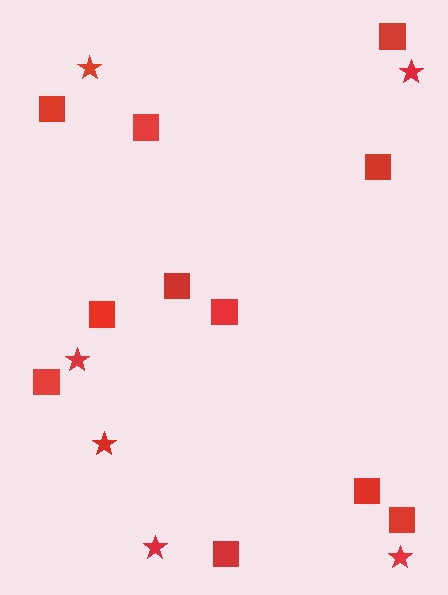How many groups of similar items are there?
There are 2 groups: one group of squares (11) and one group of stars (6).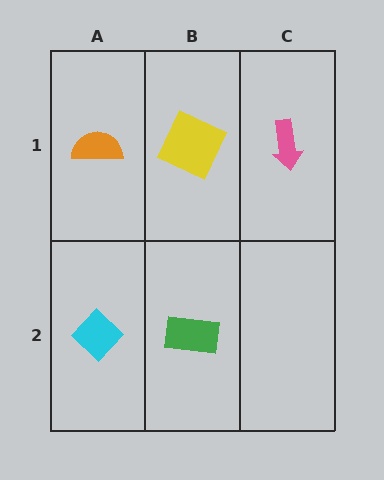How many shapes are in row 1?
3 shapes.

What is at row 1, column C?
A pink arrow.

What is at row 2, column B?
A green rectangle.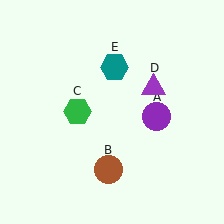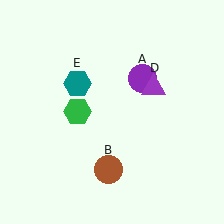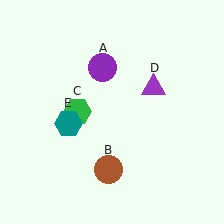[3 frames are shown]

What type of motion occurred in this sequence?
The purple circle (object A), teal hexagon (object E) rotated counterclockwise around the center of the scene.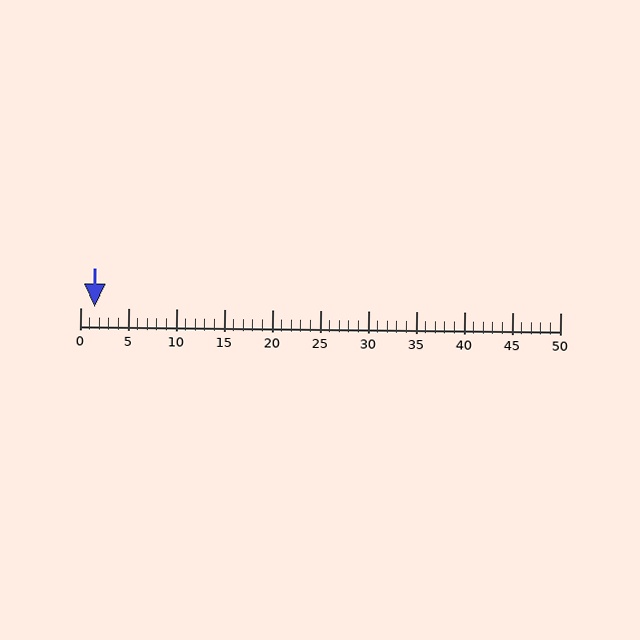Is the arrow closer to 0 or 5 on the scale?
The arrow is closer to 0.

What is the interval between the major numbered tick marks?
The major tick marks are spaced 5 units apart.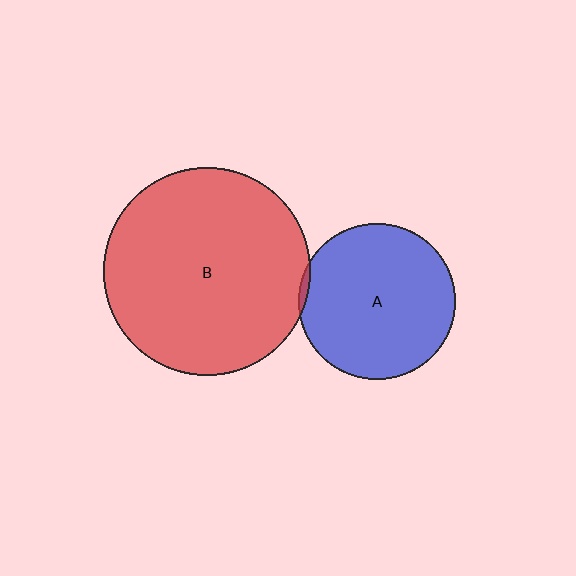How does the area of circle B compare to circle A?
Approximately 1.8 times.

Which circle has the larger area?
Circle B (red).